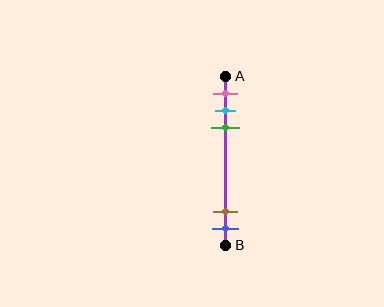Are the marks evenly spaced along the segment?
No, the marks are not evenly spaced.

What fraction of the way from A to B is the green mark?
The green mark is approximately 30% (0.3) of the way from A to B.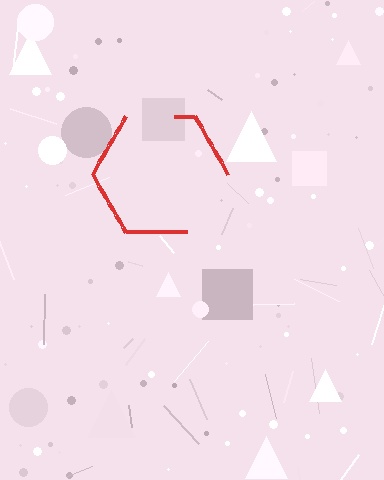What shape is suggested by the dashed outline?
The dashed outline suggests a hexagon.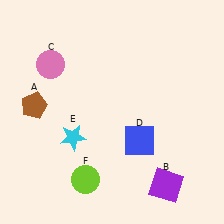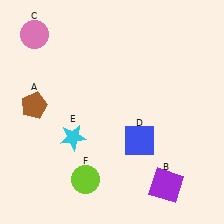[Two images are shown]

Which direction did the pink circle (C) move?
The pink circle (C) moved up.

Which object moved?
The pink circle (C) moved up.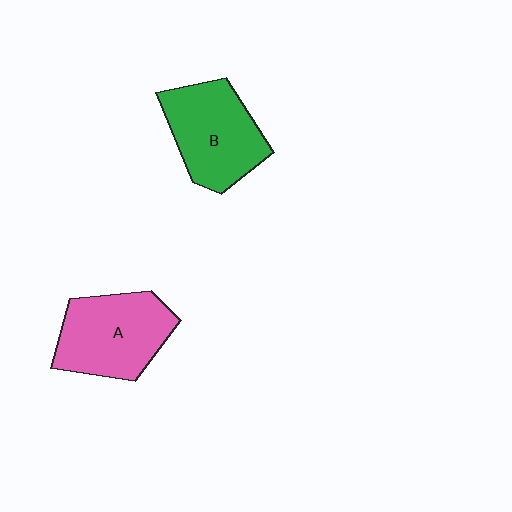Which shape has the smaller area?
Shape B (green).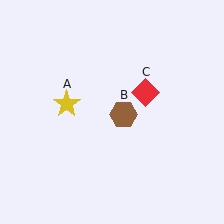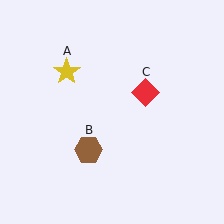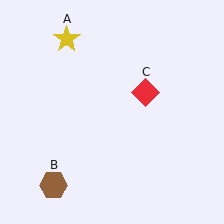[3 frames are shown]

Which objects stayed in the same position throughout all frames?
Red diamond (object C) remained stationary.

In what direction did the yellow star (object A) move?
The yellow star (object A) moved up.